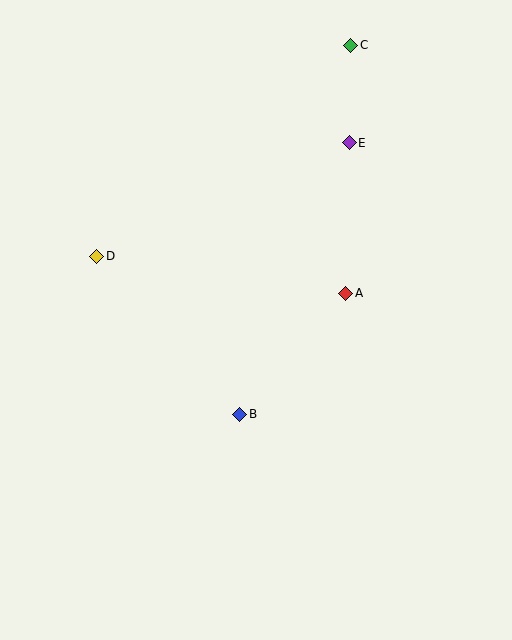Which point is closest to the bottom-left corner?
Point B is closest to the bottom-left corner.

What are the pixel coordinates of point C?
Point C is at (351, 45).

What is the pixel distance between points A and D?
The distance between A and D is 252 pixels.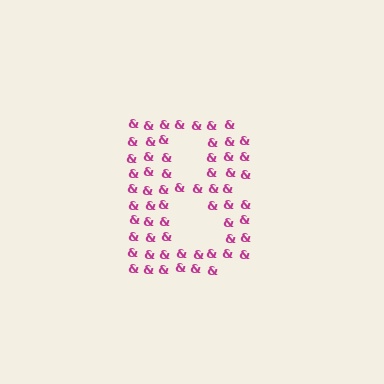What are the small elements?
The small elements are ampersands.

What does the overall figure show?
The overall figure shows the letter B.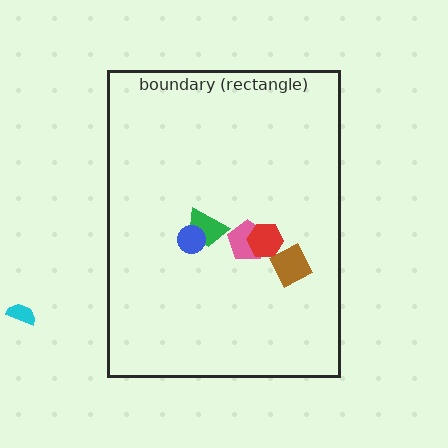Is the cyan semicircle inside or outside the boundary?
Outside.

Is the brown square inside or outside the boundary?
Inside.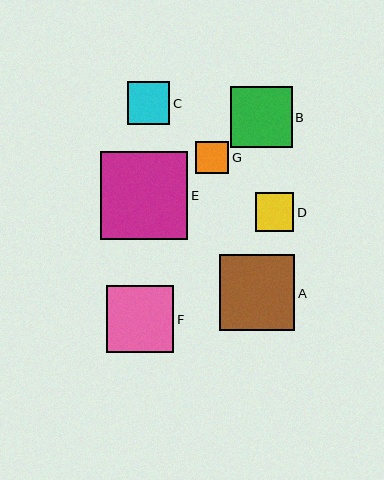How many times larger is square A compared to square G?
Square A is approximately 2.3 times the size of square G.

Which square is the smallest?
Square G is the smallest with a size of approximately 33 pixels.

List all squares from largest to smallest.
From largest to smallest: E, A, F, B, C, D, G.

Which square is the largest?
Square E is the largest with a size of approximately 87 pixels.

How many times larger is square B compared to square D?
Square B is approximately 1.6 times the size of square D.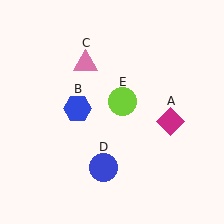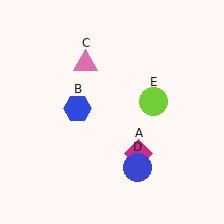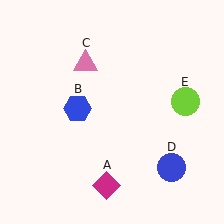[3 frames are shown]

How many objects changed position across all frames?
3 objects changed position: magenta diamond (object A), blue circle (object D), lime circle (object E).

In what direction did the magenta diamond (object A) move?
The magenta diamond (object A) moved down and to the left.